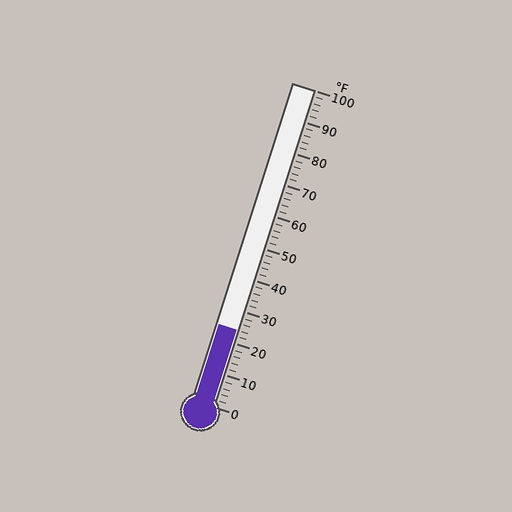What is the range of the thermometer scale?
The thermometer scale ranges from 0°F to 100°F.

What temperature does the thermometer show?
The thermometer shows approximately 24°F.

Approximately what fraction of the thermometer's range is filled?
The thermometer is filled to approximately 25% of its range.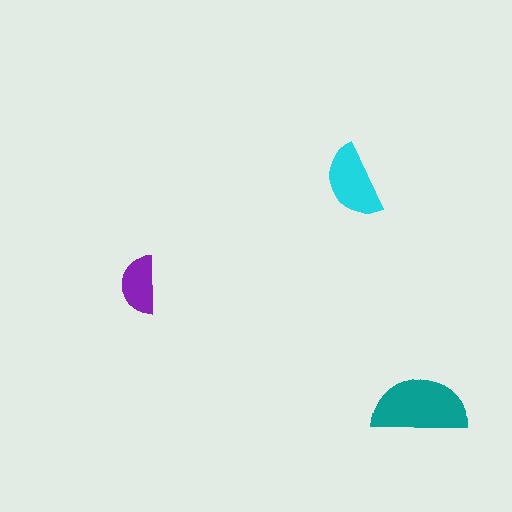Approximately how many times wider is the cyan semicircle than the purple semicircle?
About 1.5 times wider.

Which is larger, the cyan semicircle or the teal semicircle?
The teal one.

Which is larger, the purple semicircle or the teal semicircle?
The teal one.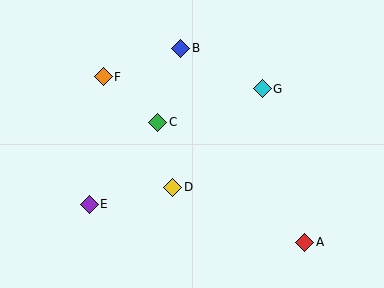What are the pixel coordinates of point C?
Point C is at (158, 122).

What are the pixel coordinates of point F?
Point F is at (103, 77).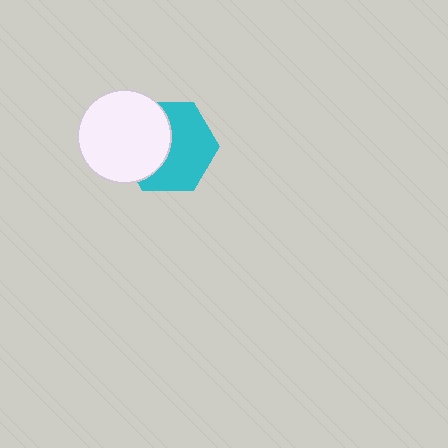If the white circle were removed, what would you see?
You would see the complete cyan hexagon.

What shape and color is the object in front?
The object in front is a white circle.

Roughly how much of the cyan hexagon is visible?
About half of it is visible (roughly 58%).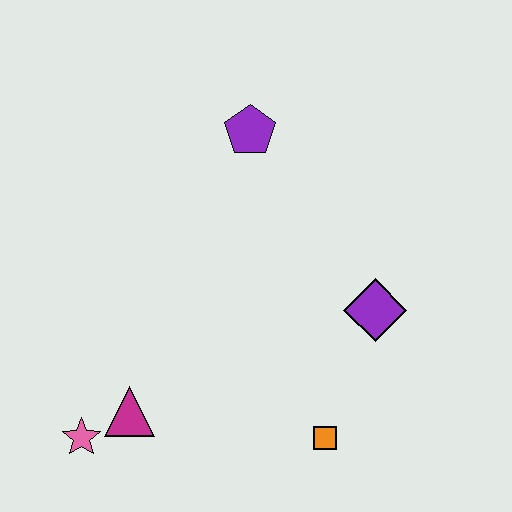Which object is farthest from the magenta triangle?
The purple pentagon is farthest from the magenta triangle.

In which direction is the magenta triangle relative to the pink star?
The magenta triangle is to the right of the pink star.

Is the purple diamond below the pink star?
No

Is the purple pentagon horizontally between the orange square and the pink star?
Yes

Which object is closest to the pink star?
The magenta triangle is closest to the pink star.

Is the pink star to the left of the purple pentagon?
Yes